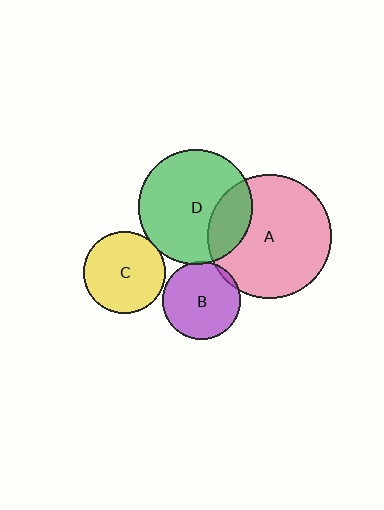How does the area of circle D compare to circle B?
Approximately 2.1 times.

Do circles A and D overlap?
Yes.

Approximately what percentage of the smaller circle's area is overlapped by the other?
Approximately 25%.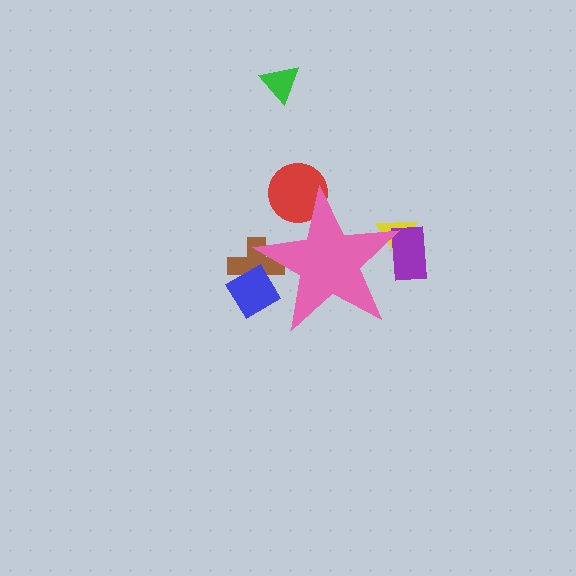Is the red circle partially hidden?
Yes, the red circle is partially hidden behind the pink star.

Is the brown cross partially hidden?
Yes, the brown cross is partially hidden behind the pink star.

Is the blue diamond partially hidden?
Yes, the blue diamond is partially hidden behind the pink star.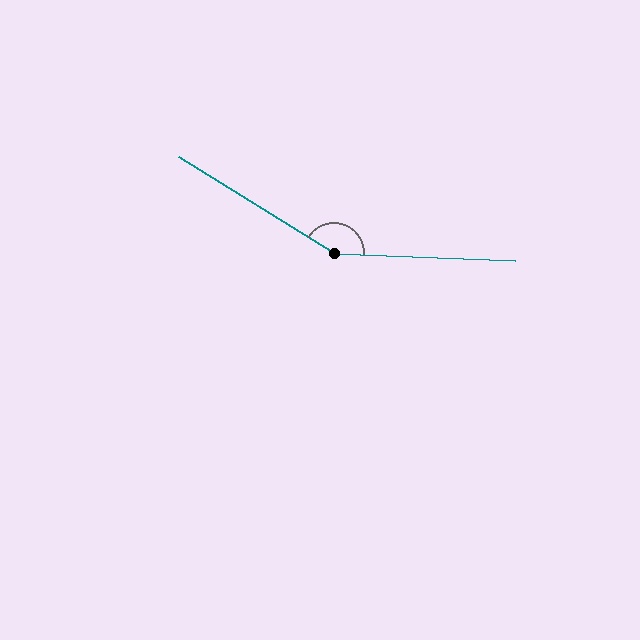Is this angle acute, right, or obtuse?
It is obtuse.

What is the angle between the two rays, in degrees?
Approximately 150 degrees.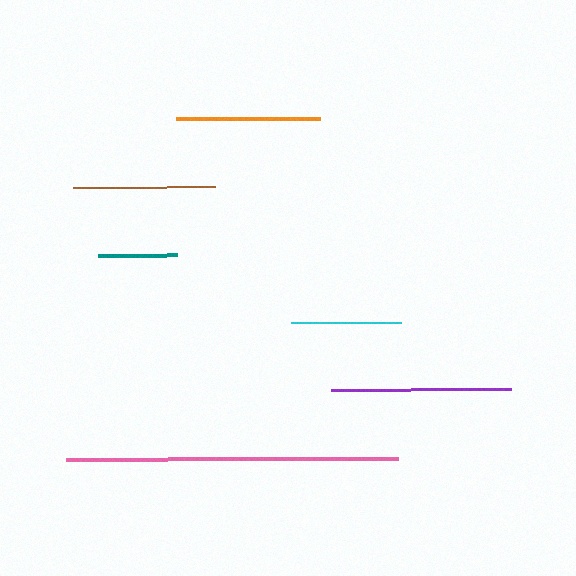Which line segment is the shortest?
The teal line is the shortest at approximately 79 pixels.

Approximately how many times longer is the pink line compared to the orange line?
The pink line is approximately 2.3 times the length of the orange line.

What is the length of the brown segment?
The brown segment is approximately 142 pixels long.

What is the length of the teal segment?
The teal segment is approximately 79 pixels long.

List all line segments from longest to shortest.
From longest to shortest: pink, purple, orange, brown, cyan, teal.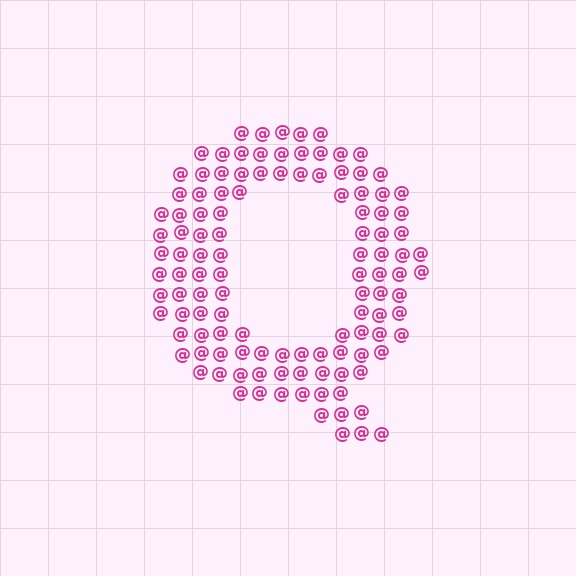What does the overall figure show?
The overall figure shows the letter Q.